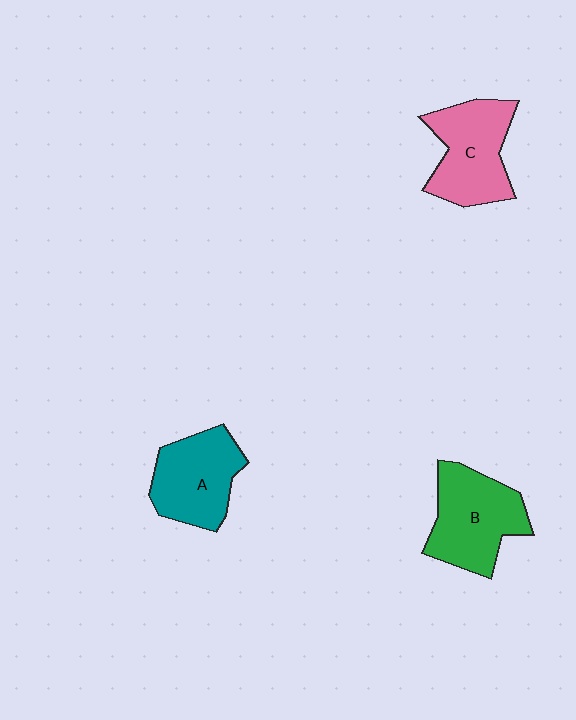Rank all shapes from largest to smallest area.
From largest to smallest: B (green), C (pink), A (teal).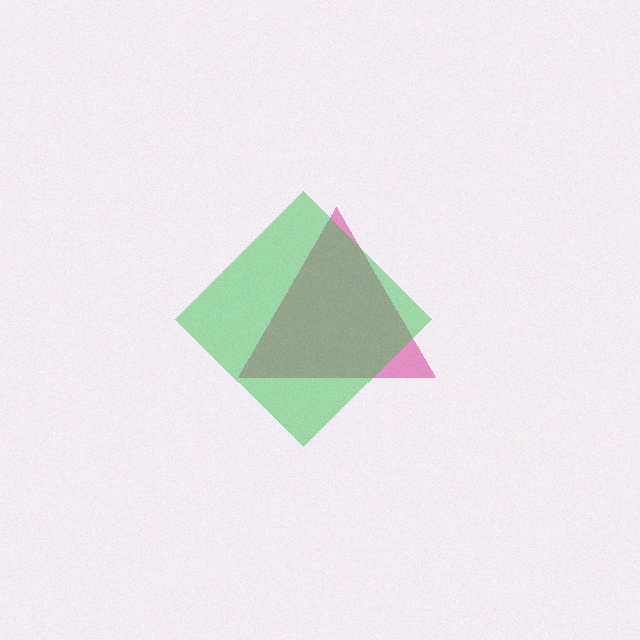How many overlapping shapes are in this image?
There are 2 overlapping shapes in the image.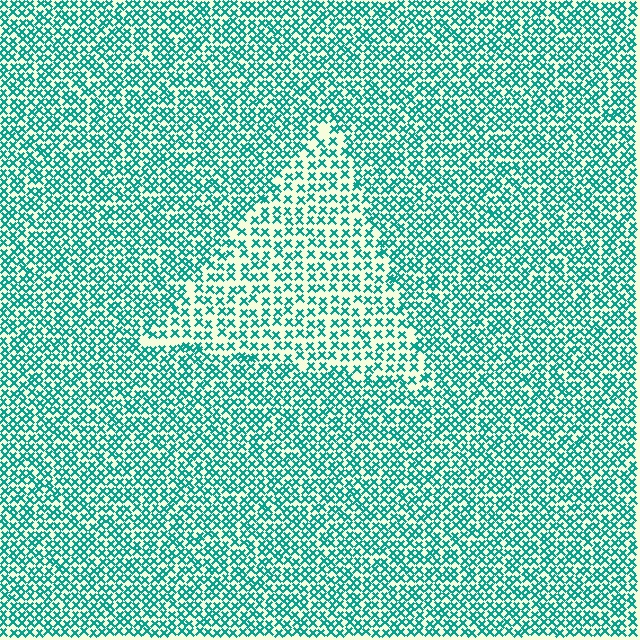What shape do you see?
I see a triangle.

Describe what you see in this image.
The image contains small teal elements arranged at two different densities. A triangle-shaped region is visible where the elements are less densely packed than the surrounding area.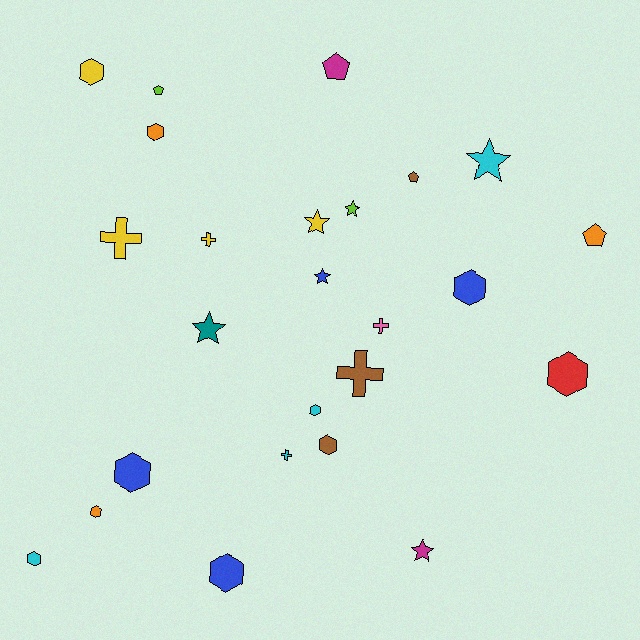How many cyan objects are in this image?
There are 4 cyan objects.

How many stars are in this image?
There are 6 stars.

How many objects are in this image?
There are 25 objects.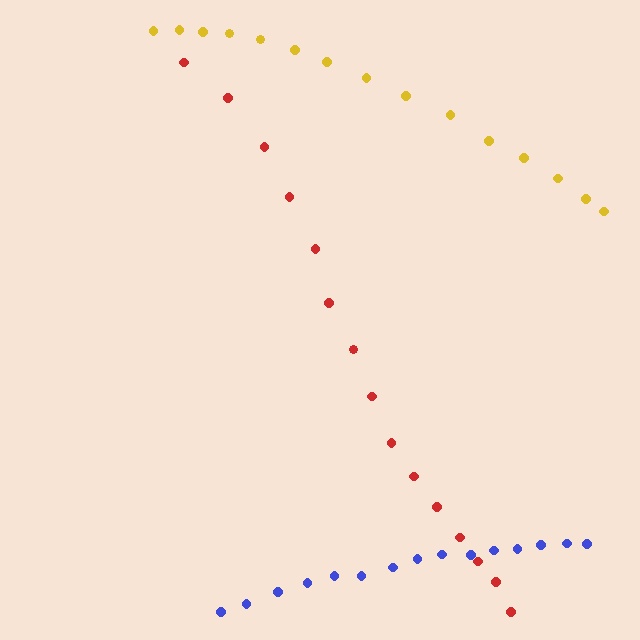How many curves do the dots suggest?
There are 3 distinct paths.